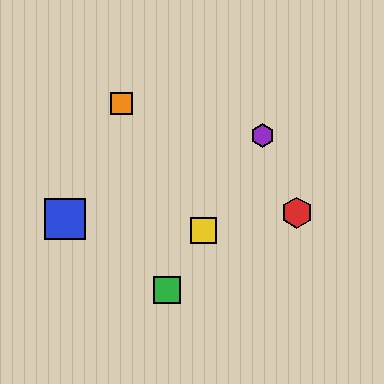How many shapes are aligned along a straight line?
3 shapes (the green square, the yellow square, the purple hexagon) are aligned along a straight line.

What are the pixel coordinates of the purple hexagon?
The purple hexagon is at (262, 135).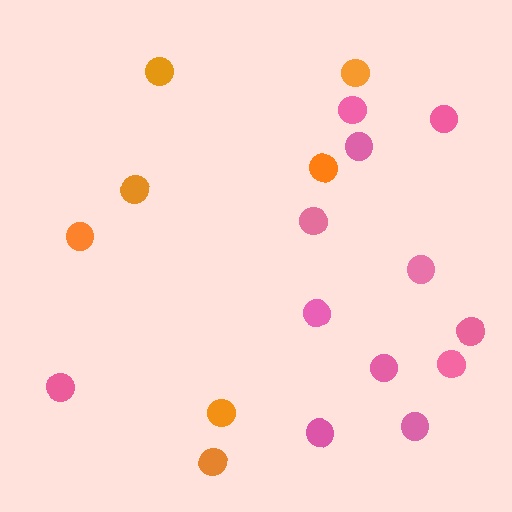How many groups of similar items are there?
There are 2 groups: one group of pink circles (12) and one group of orange circles (7).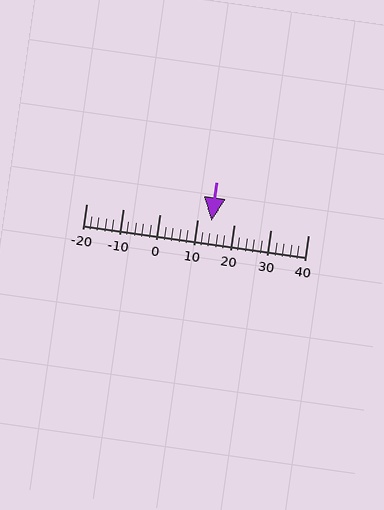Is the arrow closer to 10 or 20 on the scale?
The arrow is closer to 10.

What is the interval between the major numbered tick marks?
The major tick marks are spaced 10 units apart.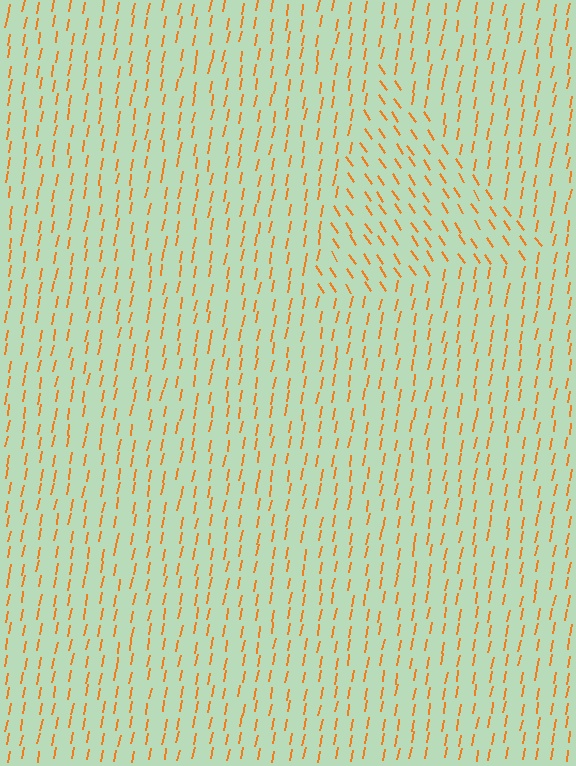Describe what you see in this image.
The image is filled with small orange line segments. A triangle region in the image has lines oriented differently from the surrounding lines, creating a visible texture boundary.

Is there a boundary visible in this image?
Yes, there is a texture boundary formed by a change in line orientation.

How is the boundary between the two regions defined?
The boundary is defined purely by a change in line orientation (approximately 45 degrees difference). All lines are the same color and thickness.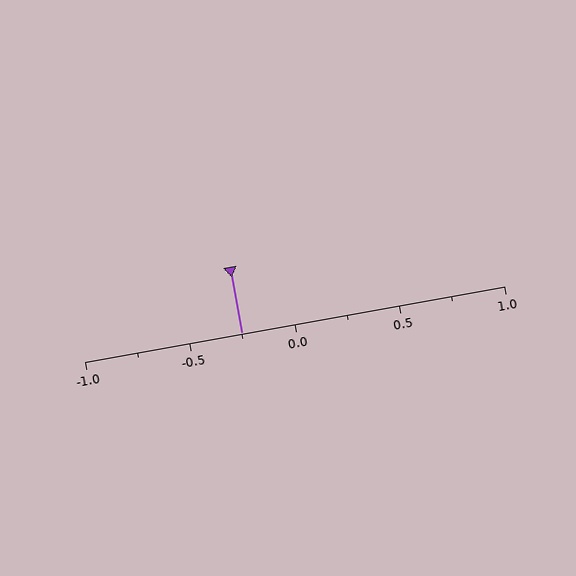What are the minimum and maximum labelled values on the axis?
The axis runs from -1.0 to 1.0.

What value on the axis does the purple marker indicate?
The marker indicates approximately -0.25.